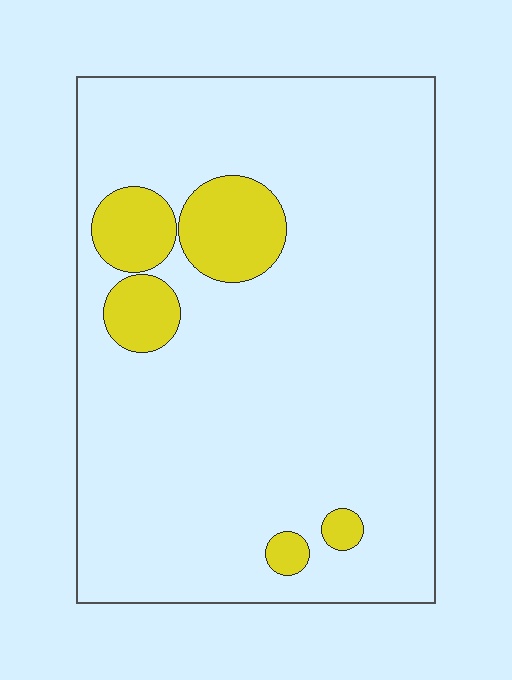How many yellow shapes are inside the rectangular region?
5.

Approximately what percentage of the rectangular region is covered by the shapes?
Approximately 10%.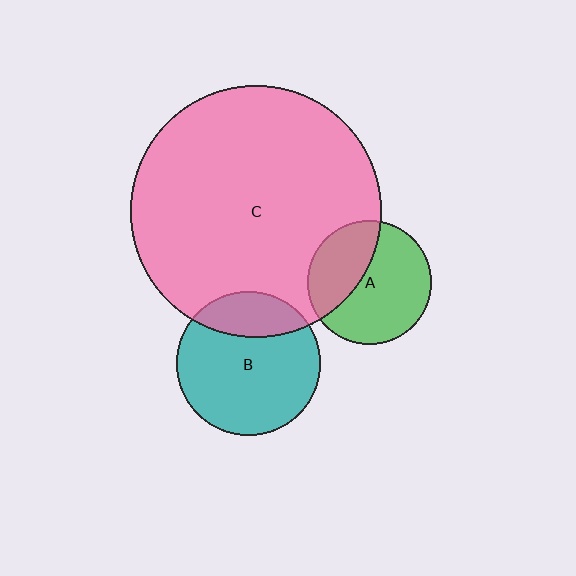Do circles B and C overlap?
Yes.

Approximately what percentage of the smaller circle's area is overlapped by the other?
Approximately 20%.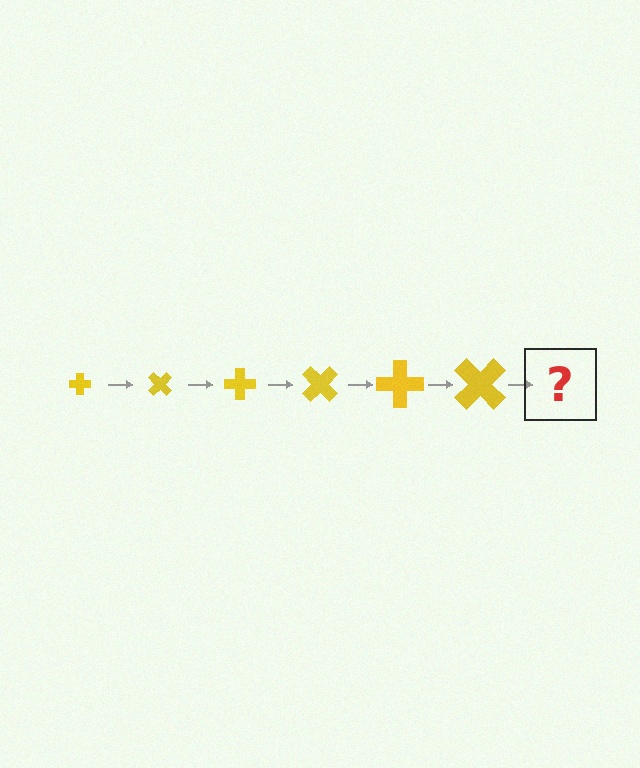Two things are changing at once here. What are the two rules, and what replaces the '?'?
The two rules are that the cross grows larger each step and it rotates 45 degrees each step. The '?' should be a cross, larger than the previous one and rotated 270 degrees from the start.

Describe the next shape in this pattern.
It should be a cross, larger than the previous one and rotated 270 degrees from the start.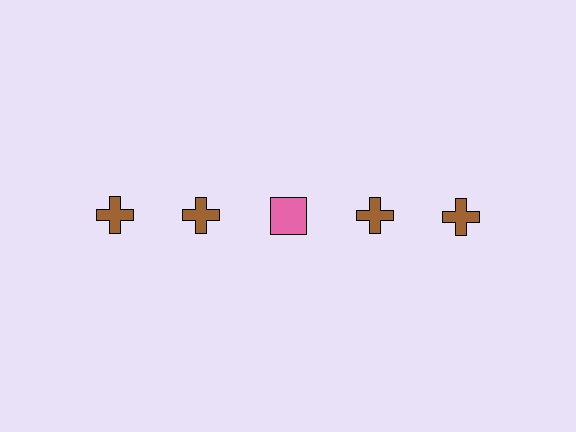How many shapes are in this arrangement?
There are 5 shapes arranged in a grid pattern.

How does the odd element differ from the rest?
It differs in both color (pink instead of brown) and shape (square instead of cross).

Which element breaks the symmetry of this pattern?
The pink square in the top row, center column breaks the symmetry. All other shapes are brown crosses.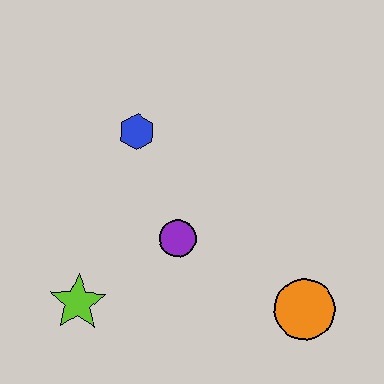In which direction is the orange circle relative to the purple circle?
The orange circle is to the right of the purple circle.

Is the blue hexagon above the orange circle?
Yes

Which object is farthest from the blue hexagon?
The orange circle is farthest from the blue hexagon.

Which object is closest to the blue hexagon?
The purple circle is closest to the blue hexagon.